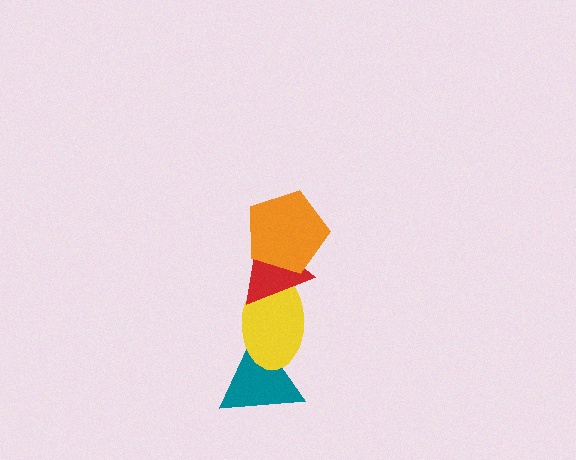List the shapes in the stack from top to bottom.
From top to bottom: the orange pentagon, the red triangle, the yellow ellipse, the teal triangle.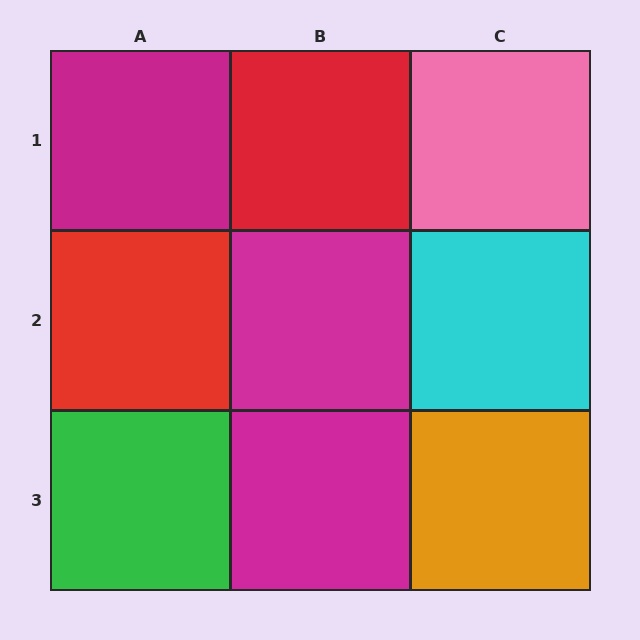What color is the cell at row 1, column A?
Magenta.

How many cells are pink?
1 cell is pink.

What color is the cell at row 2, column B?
Magenta.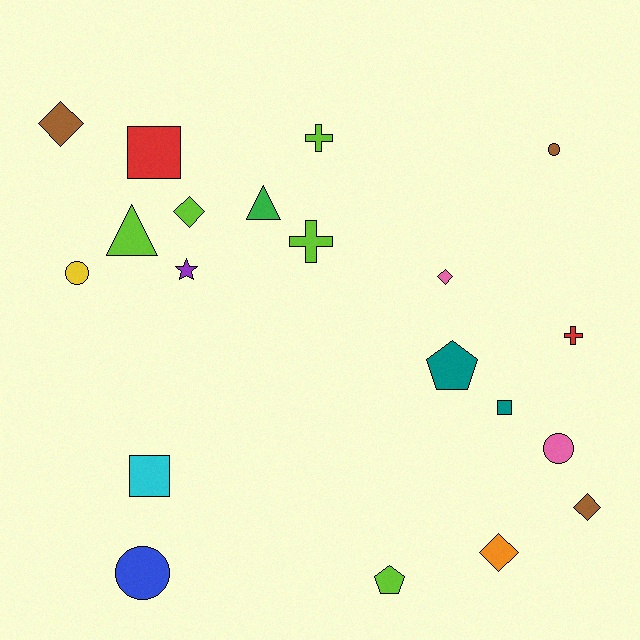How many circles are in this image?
There are 4 circles.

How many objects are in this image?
There are 20 objects.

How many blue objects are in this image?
There is 1 blue object.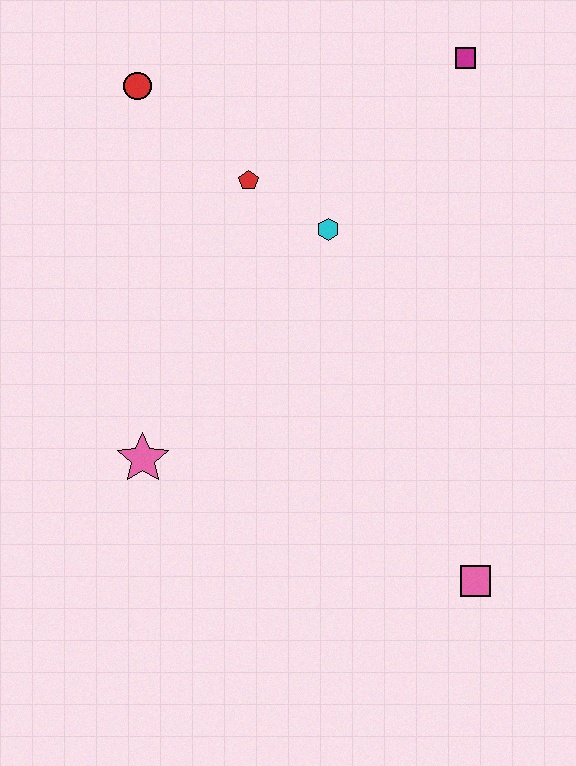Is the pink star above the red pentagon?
No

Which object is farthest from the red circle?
The pink square is farthest from the red circle.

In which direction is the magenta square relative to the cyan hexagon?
The magenta square is above the cyan hexagon.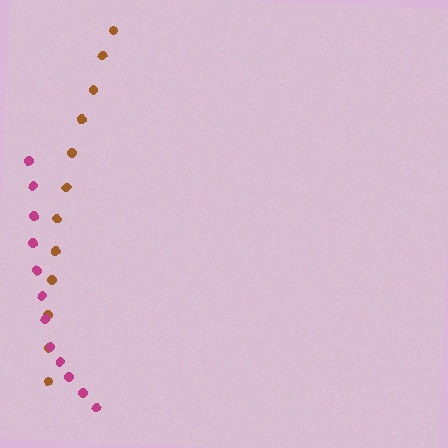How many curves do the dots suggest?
There are 2 distinct paths.